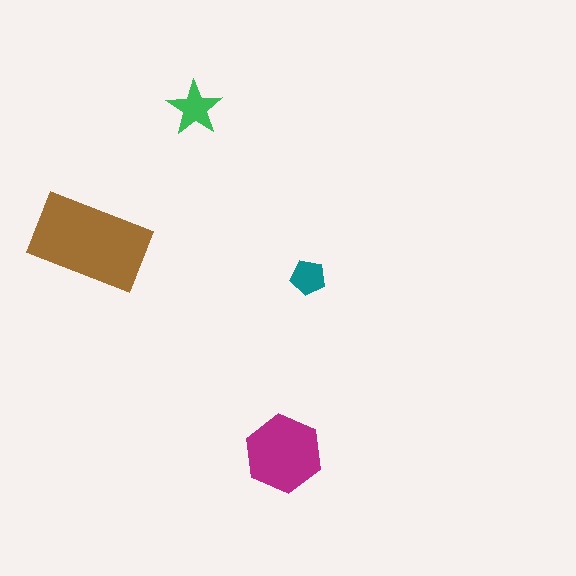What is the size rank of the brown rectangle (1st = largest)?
1st.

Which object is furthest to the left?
The brown rectangle is leftmost.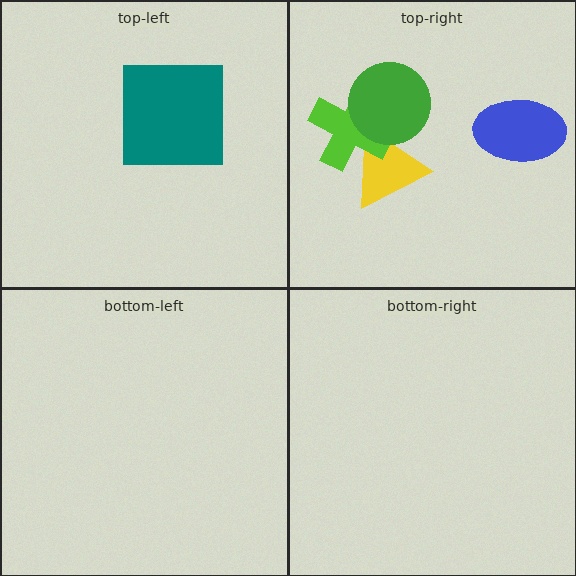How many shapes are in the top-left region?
1.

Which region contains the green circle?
The top-right region.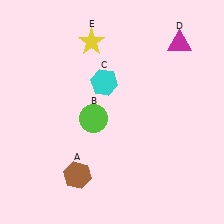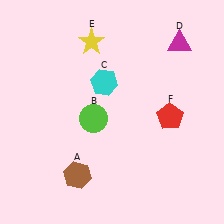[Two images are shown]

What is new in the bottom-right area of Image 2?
A red pentagon (F) was added in the bottom-right area of Image 2.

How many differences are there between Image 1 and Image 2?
There is 1 difference between the two images.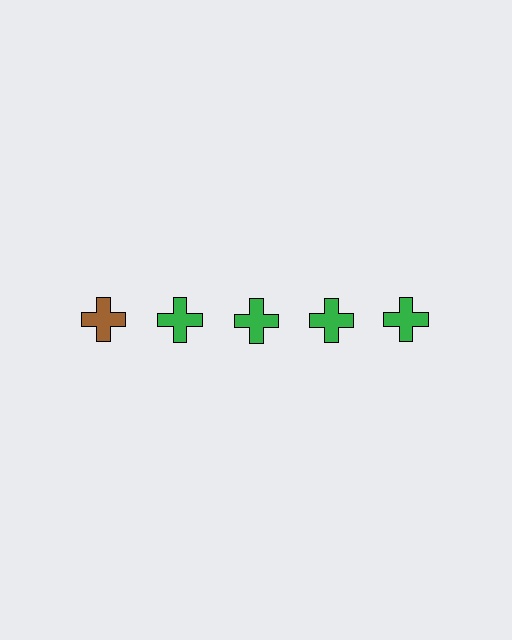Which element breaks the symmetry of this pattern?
The brown cross in the top row, leftmost column breaks the symmetry. All other shapes are green crosses.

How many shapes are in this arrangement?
There are 5 shapes arranged in a grid pattern.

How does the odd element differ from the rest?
It has a different color: brown instead of green.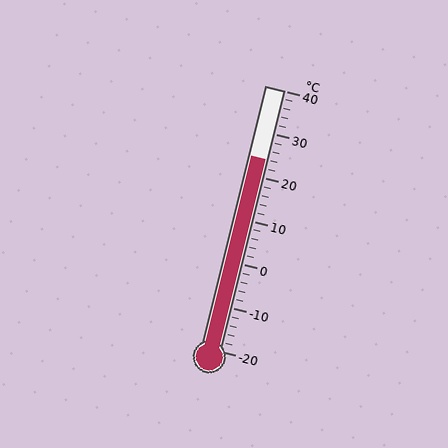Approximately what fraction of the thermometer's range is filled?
The thermometer is filled to approximately 75% of its range.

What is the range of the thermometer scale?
The thermometer scale ranges from -20°C to 40°C.